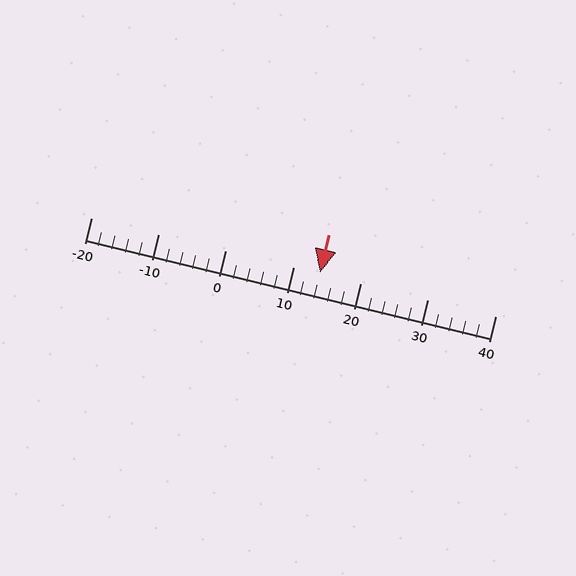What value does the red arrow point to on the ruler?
The red arrow points to approximately 14.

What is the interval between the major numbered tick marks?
The major tick marks are spaced 10 units apart.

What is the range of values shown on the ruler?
The ruler shows values from -20 to 40.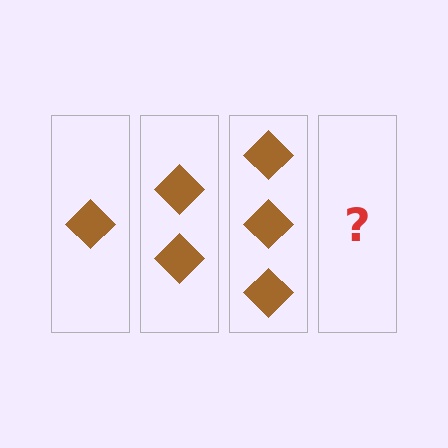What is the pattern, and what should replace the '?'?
The pattern is that each step adds one more diamond. The '?' should be 4 diamonds.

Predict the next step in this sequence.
The next step is 4 diamonds.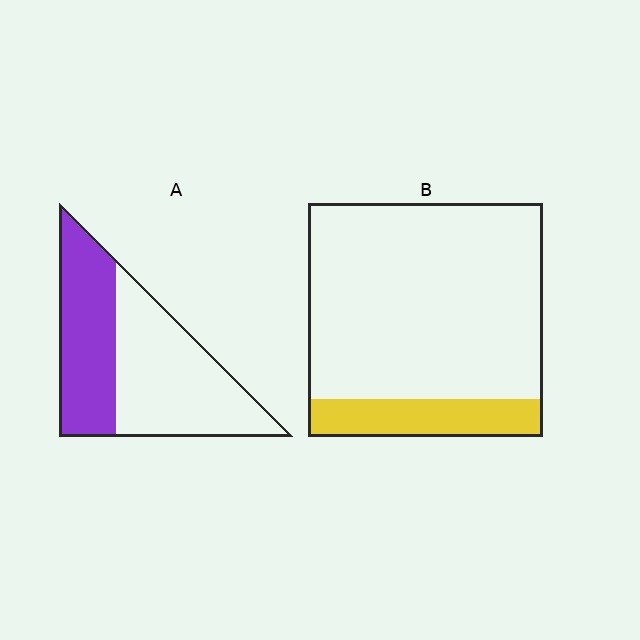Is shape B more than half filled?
No.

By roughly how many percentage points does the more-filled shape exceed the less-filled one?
By roughly 25 percentage points (A over B).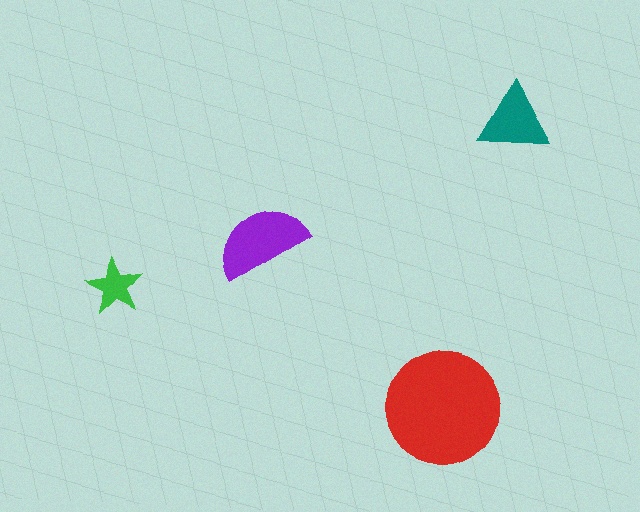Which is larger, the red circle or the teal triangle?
The red circle.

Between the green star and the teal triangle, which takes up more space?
The teal triangle.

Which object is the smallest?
The green star.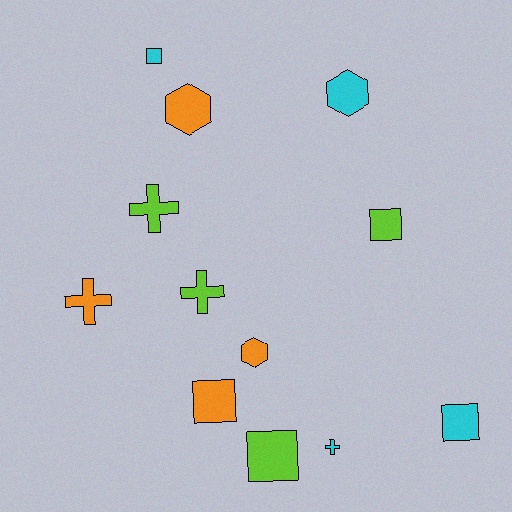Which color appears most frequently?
Orange, with 4 objects.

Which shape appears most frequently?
Square, with 5 objects.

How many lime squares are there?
There are 2 lime squares.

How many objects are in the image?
There are 12 objects.